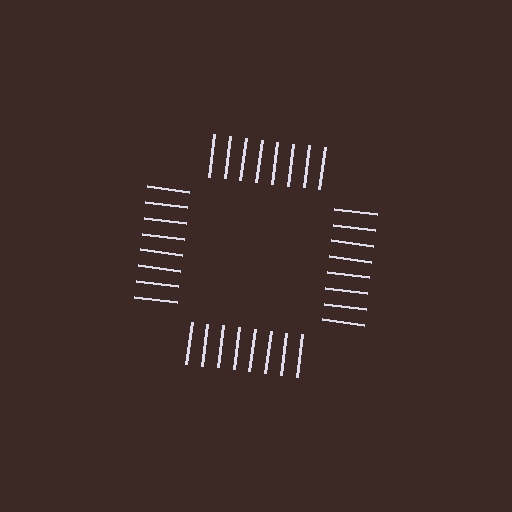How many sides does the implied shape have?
4 sides — the line-ends trace a square.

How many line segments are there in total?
32 — 8 along each of the 4 edges.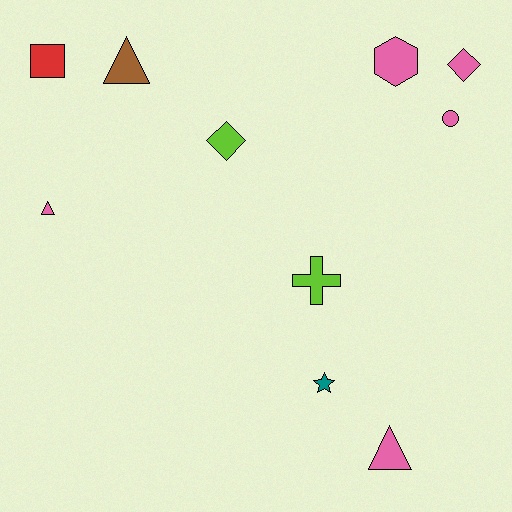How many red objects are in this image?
There is 1 red object.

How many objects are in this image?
There are 10 objects.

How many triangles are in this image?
There are 3 triangles.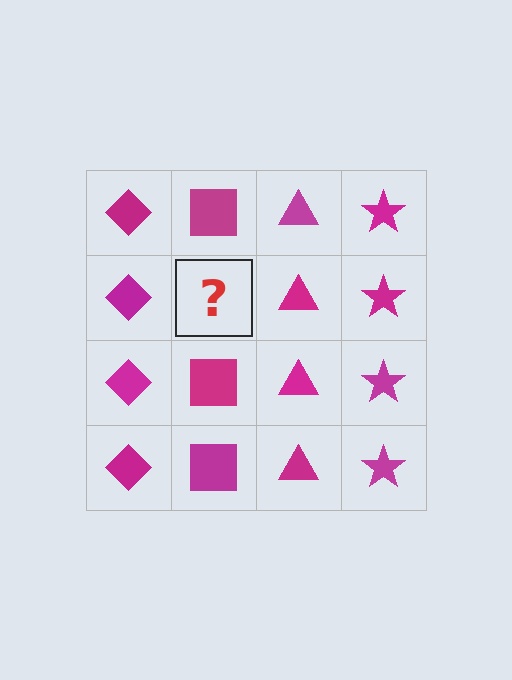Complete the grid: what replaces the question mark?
The question mark should be replaced with a magenta square.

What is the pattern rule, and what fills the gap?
The rule is that each column has a consistent shape. The gap should be filled with a magenta square.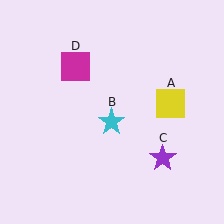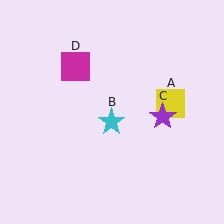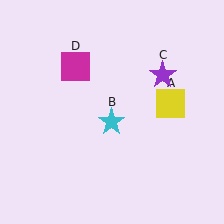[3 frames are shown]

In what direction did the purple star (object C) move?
The purple star (object C) moved up.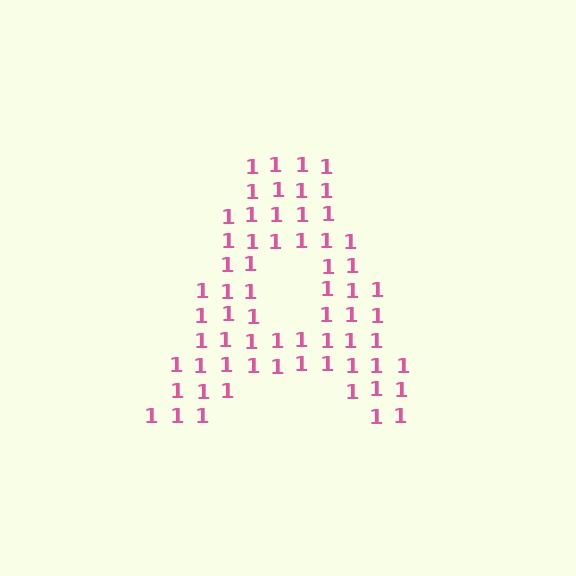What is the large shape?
The large shape is the letter A.